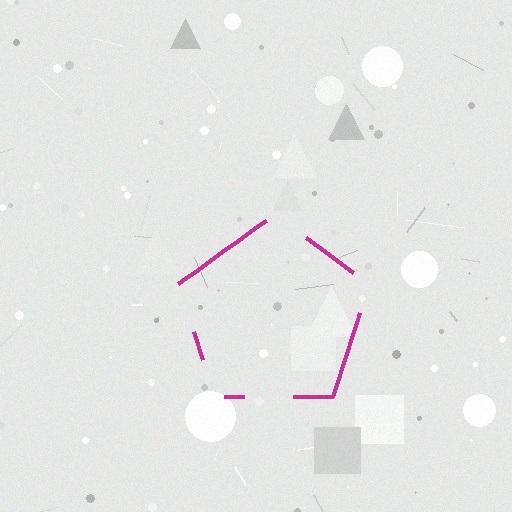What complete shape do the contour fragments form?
The contour fragments form a pentagon.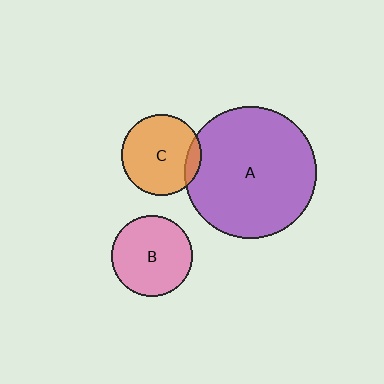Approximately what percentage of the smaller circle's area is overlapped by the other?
Approximately 10%.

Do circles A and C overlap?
Yes.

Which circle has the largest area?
Circle A (purple).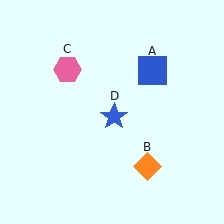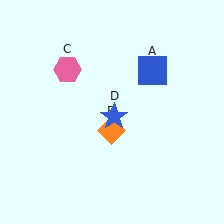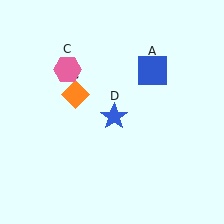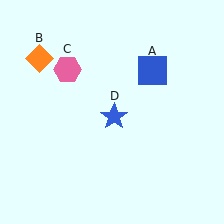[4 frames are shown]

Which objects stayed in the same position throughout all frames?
Blue square (object A) and pink hexagon (object C) and blue star (object D) remained stationary.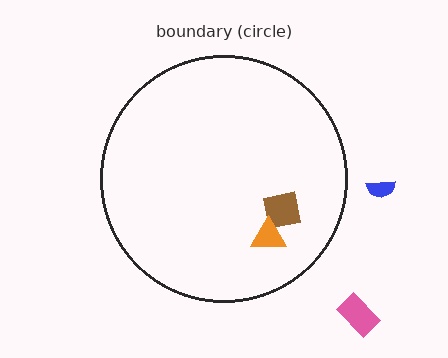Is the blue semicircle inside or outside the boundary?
Outside.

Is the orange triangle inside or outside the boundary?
Inside.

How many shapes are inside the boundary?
2 inside, 2 outside.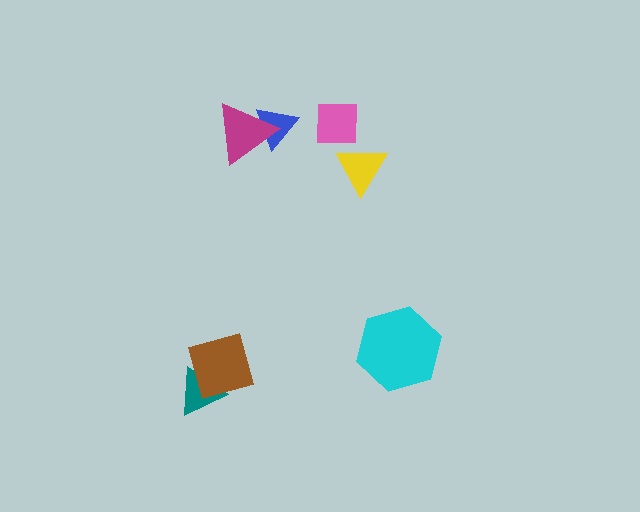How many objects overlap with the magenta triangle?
1 object overlaps with the magenta triangle.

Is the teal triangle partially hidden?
Yes, it is partially covered by another shape.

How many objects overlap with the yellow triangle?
1 object overlaps with the yellow triangle.